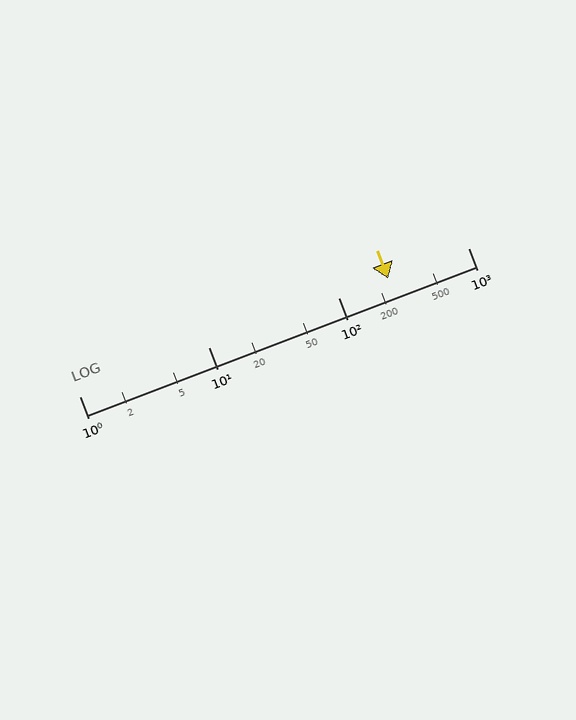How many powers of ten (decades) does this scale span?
The scale spans 3 decades, from 1 to 1000.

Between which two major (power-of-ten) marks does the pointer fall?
The pointer is between 100 and 1000.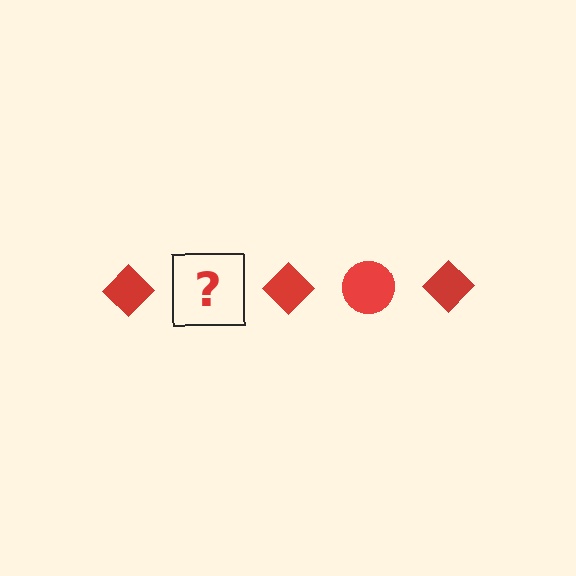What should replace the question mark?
The question mark should be replaced with a red circle.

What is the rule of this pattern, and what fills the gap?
The rule is that the pattern cycles through diamond, circle shapes in red. The gap should be filled with a red circle.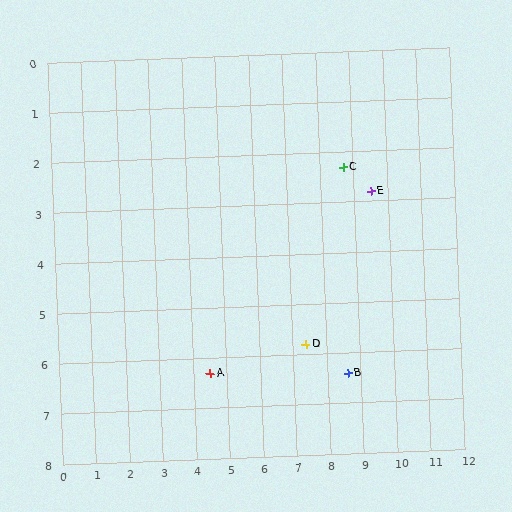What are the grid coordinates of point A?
Point A is at approximately (4.5, 6.3).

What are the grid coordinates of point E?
Point E is at approximately (9.5, 2.8).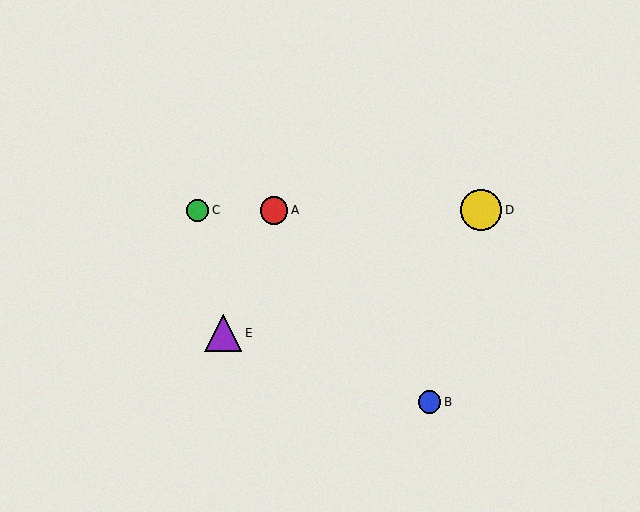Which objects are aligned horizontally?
Objects A, C, D are aligned horizontally.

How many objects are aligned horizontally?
3 objects (A, C, D) are aligned horizontally.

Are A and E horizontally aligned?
No, A is at y≈210 and E is at y≈333.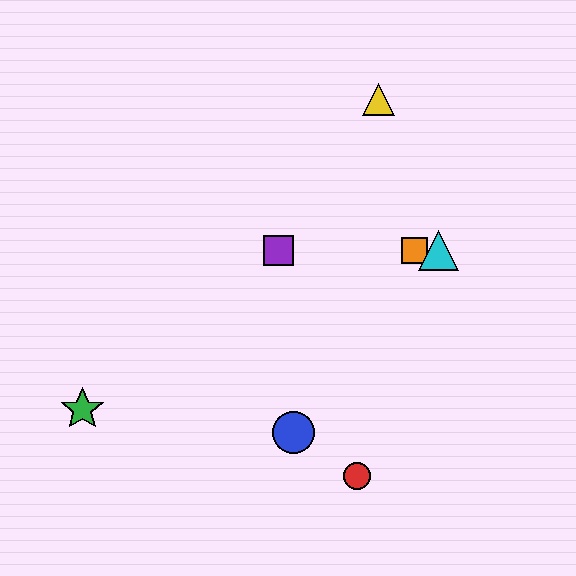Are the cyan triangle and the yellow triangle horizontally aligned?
No, the cyan triangle is at y≈251 and the yellow triangle is at y≈99.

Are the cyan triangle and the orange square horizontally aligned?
Yes, both are at y≈251.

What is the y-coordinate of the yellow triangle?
The yellow triangle is at y≈99.